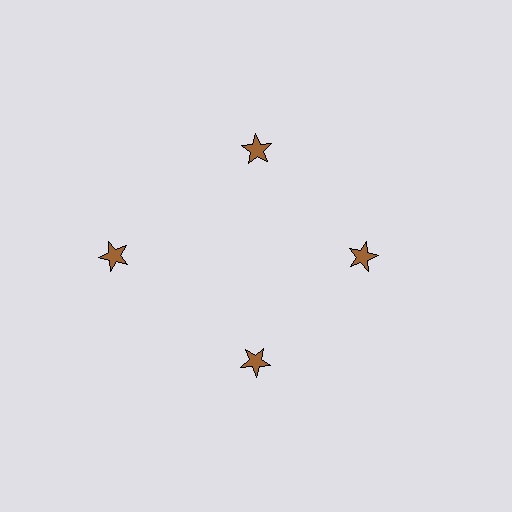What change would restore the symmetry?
The symmetry would be restored by moving it inward, back onto the ring so that all 4 stars sit at equal angles and equal distance from the center.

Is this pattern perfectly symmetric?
No. The 4 brown stars are arranged in a ring, but one element near the 9 o'clock position is pushed outward from the center, breaking the 4-fold rotational symmetry.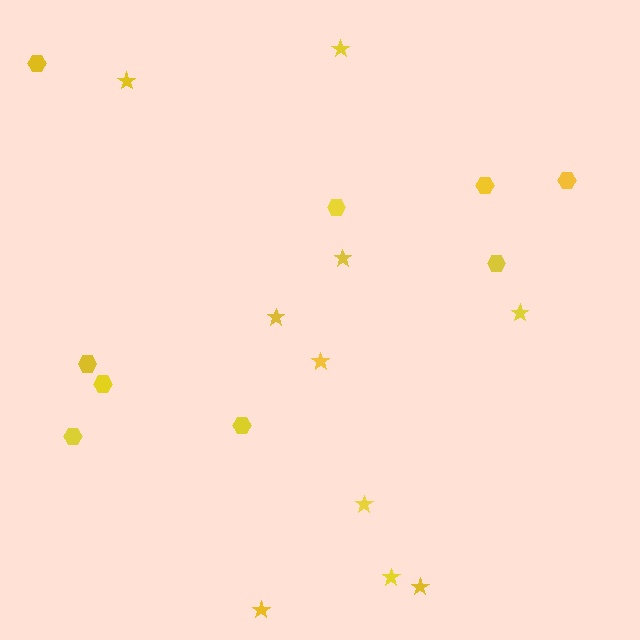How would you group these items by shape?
There are 2 groups: one group of stars (10) and one group of hexagons (9).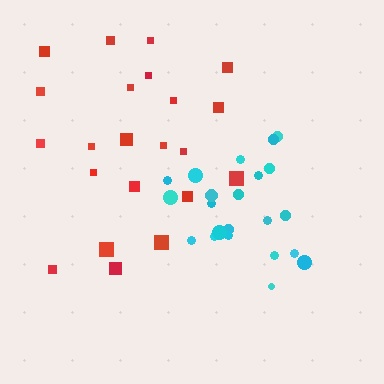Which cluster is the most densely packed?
Cyan.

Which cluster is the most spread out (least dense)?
Red.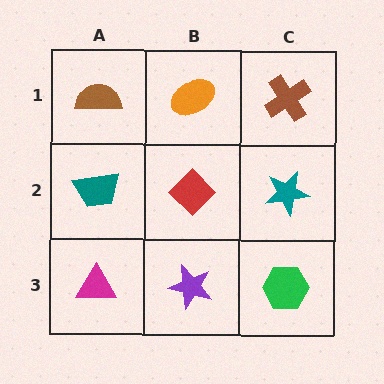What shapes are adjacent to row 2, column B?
An orange ellipse (row 1, column B), a purple star (row 3, column B), a teal trapezoid (row 2, column A), a teal star (row 2, column C).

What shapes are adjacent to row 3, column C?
A teal star (row 2, column C), a purple star (row 3, column B).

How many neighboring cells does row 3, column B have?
3.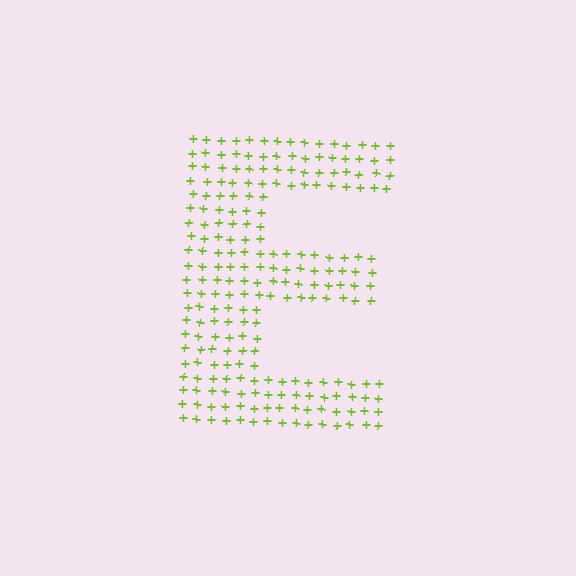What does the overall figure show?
The overall figure shows the letter E.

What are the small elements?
The small elements are plus signs.